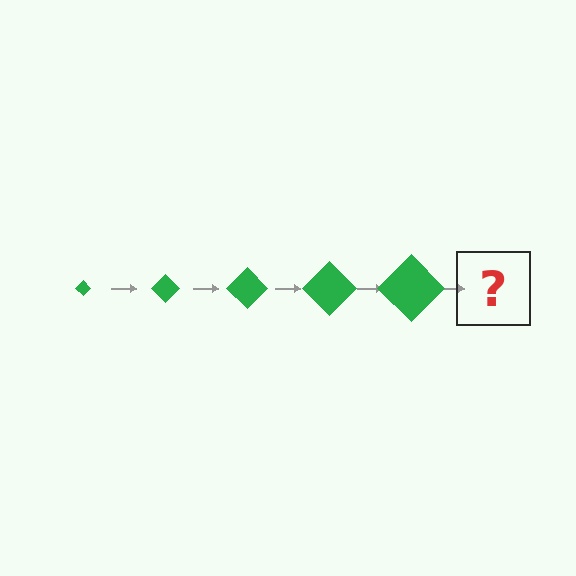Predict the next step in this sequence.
The next step is a green diamond, larger than the previous one.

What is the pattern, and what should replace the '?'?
The pattern is that the diamond gets progressively larger each step. The '?' should be a green diamond, larger than the previous one.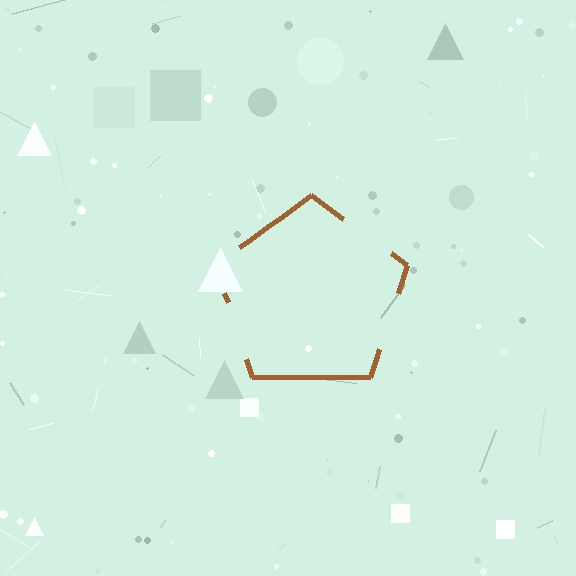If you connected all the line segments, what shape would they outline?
They would outline a pentagon.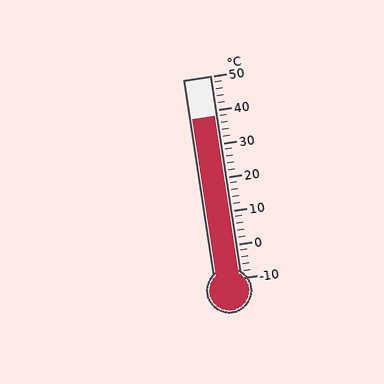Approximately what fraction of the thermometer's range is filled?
The thermometer is filled to approximately 80% of its range.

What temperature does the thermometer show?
The thermometer shows approximately 38°C.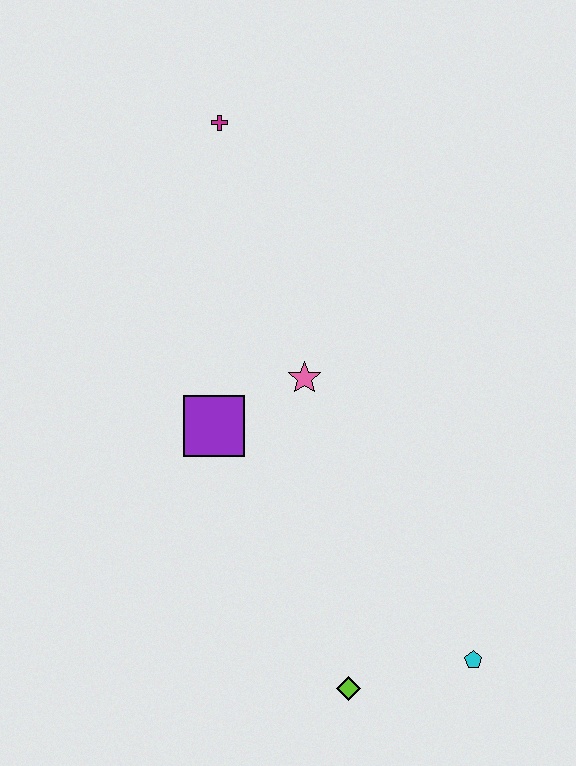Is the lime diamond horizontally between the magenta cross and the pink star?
No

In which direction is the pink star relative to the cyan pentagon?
The pink star is above the cyan pentagon.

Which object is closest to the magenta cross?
The pink star is closest to the magenta cross.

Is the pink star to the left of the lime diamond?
Yes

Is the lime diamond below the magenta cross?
Yes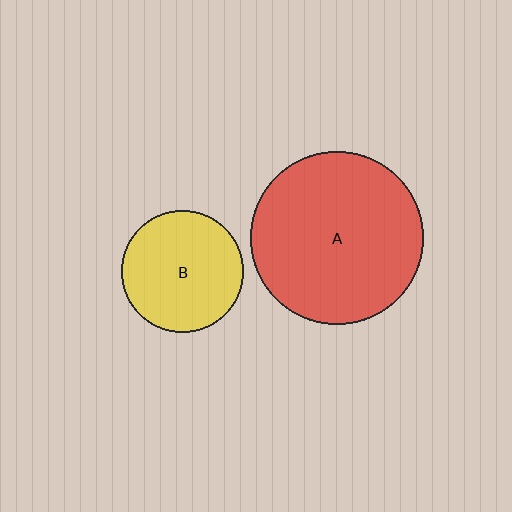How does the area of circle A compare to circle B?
Approximately 2.0 times.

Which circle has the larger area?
Circle A (red).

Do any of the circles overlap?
No, none of the circles overlap.